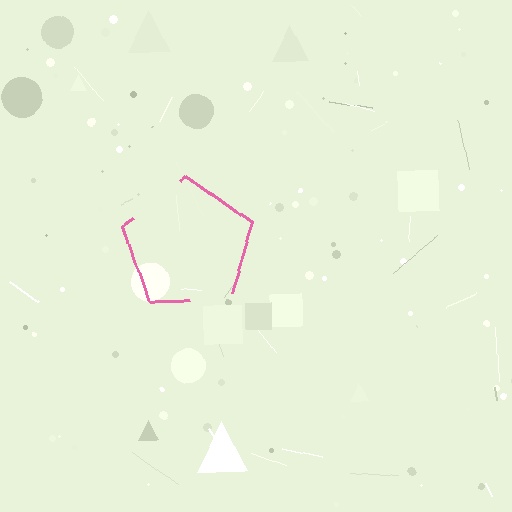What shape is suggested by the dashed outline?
The dashed outline suggests a pentagon.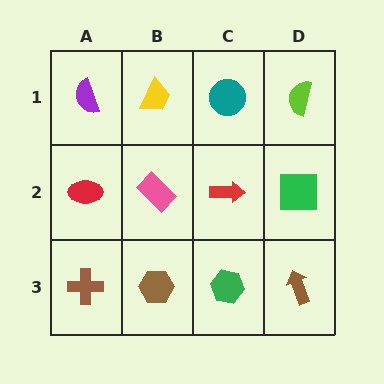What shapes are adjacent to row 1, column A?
A red ellipse (row 2, column A), a yellow trapezoid (row 1, column B).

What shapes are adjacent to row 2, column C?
A teal circle (row 1, column C), a green hexagon (row 3, column C), a pink rectangle (row 2, column B), a green square (row 2, column D).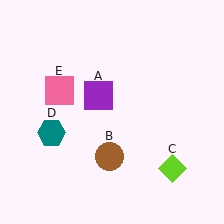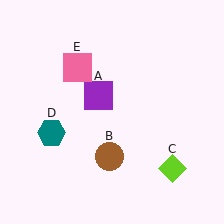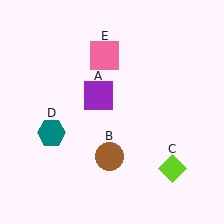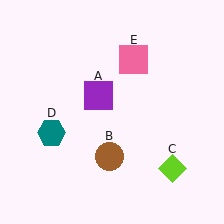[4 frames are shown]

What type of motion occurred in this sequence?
The pink square (object E) rotated clockwise around the center of the scene.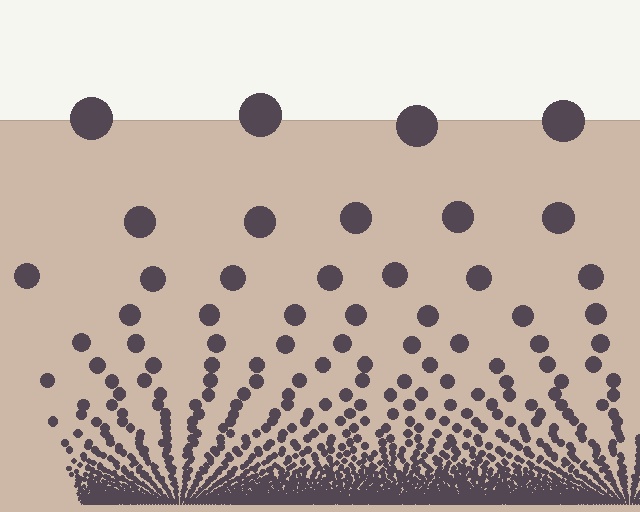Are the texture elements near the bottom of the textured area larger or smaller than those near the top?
Smaller. The gradient is inverted — elements near the bottom are smaller and denser.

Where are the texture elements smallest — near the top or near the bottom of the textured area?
Near the bottom.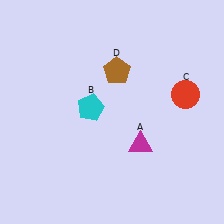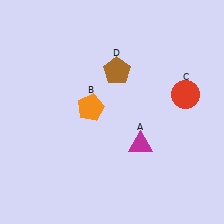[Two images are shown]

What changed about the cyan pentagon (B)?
In Image 1, B is cyan. In Image 2, it changed to orange.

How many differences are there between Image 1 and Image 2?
There is 1 difference between the two images.